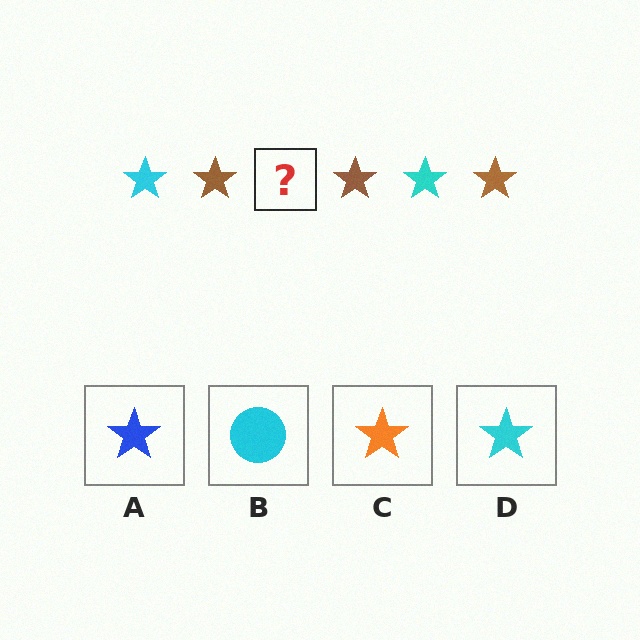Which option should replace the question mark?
Option D.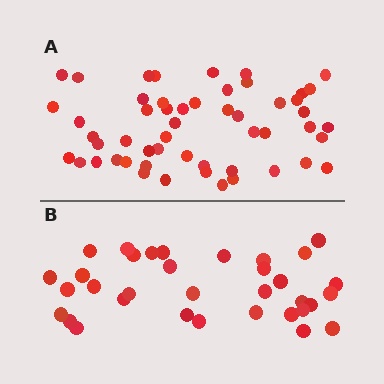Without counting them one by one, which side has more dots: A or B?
Region A (the top region) has more dots.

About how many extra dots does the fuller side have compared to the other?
Region A has approximately 20 more dots than region B.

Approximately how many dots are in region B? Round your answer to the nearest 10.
About 30 dots. (The exact count is 34, which rounds to 30.)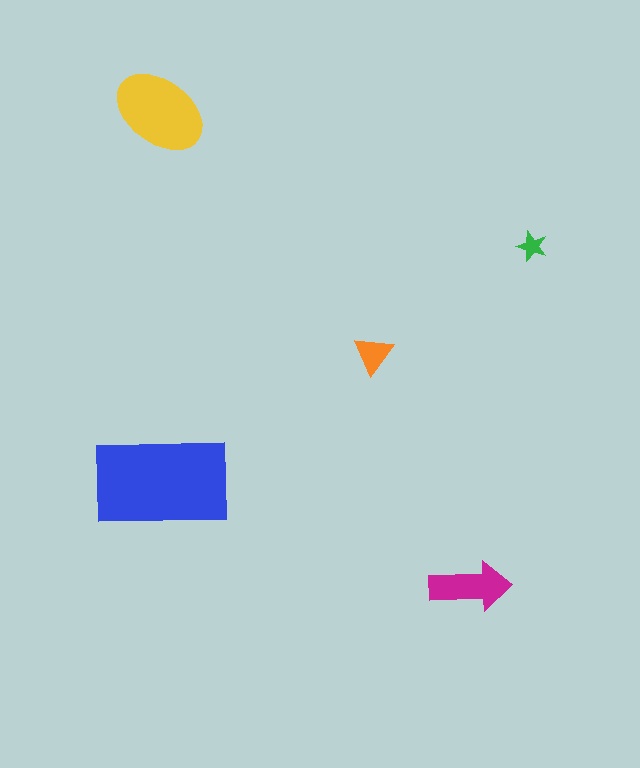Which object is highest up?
The yellow ellipse is topmost.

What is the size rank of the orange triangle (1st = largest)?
4th.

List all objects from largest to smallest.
The blue rectangle, the yellow ellipse, the magenta arrow, the orange triangle, the green star.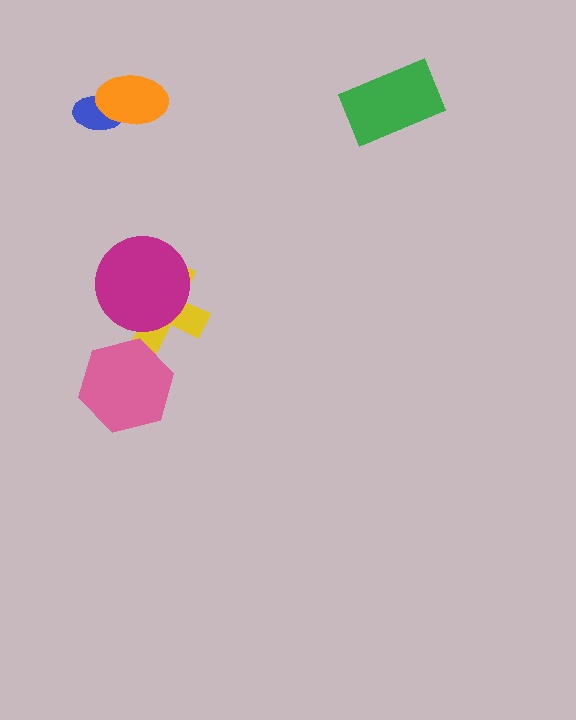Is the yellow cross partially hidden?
Yes, it is partially covered by another shape.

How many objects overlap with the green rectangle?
0 objects overlap with the green rectangle.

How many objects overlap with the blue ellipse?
1 object overlaps with the blue ellipse.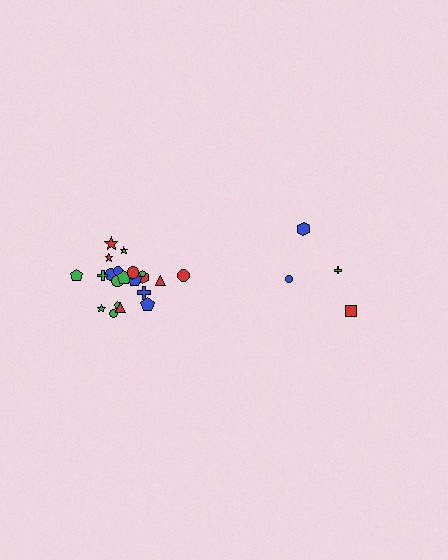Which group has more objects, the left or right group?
The left group.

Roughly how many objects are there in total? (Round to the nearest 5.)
Roughly 25 objects in total.